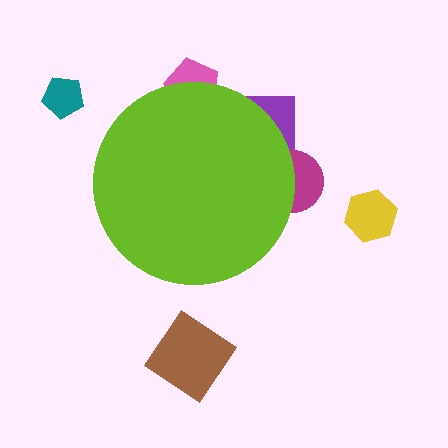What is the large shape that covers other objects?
A lime circle.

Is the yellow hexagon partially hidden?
No, the yellow hexagon is fully visible.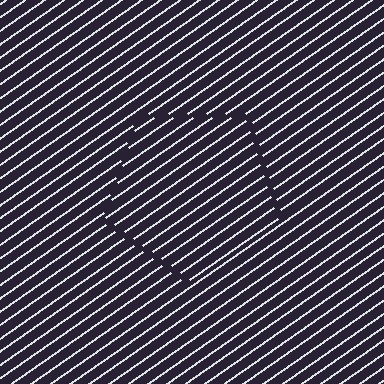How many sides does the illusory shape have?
5 sides — the line-ends trace a pentagon.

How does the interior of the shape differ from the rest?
The interior of the shape contains the same grating, shifted by half a period — the contour is defined by the phase discontinuity where line-ends from the inner and outer gratings abut.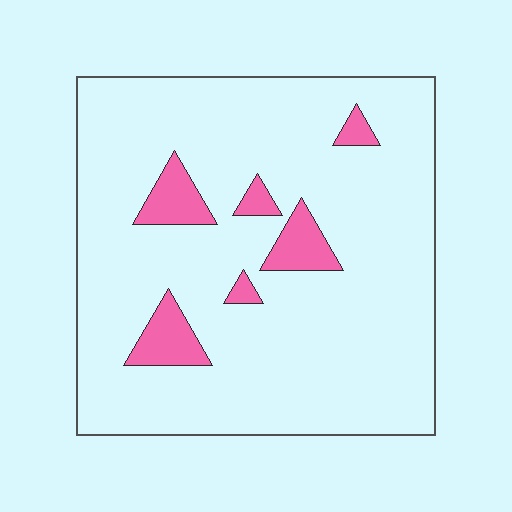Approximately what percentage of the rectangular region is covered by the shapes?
Approximately 10%.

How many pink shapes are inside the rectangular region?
6.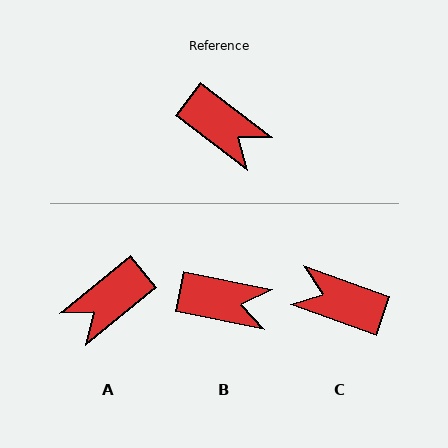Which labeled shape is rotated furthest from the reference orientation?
C, about 162 degrees away.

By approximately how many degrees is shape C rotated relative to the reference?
Approximately 162 degrees clockwise.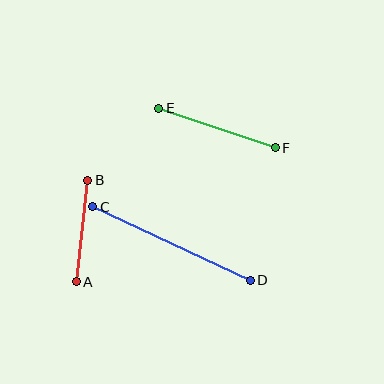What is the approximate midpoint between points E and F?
The midpoint is at approximately (217, 128) pixels.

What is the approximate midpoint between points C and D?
The midpoint is at approximately (172, 243) pixels.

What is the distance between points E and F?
The distance is approximately 123 pixels.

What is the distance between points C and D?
The distance is approximately 174 pixels.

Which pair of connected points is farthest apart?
Points C and D are farthest apart.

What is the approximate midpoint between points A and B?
The midpoint is at approximately (82, 231) pixels.